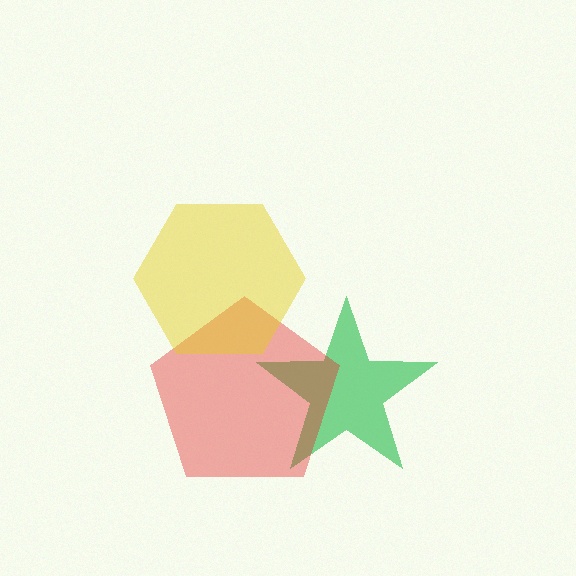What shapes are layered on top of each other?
The layered shapes are: a green star, a red pentagon, a yellow hexagon.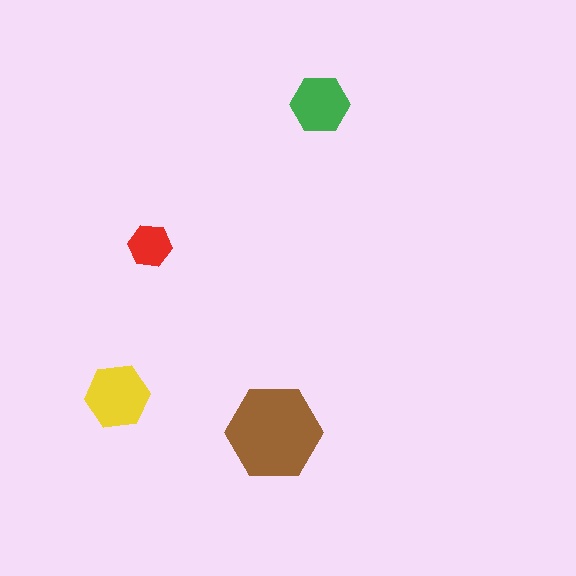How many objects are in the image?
There are 4 objects in the image.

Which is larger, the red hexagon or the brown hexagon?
The brown one.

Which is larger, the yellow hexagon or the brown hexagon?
The brown one.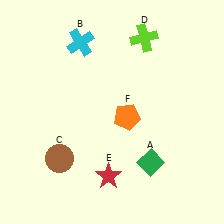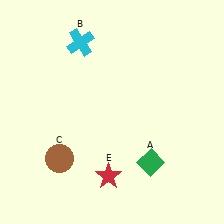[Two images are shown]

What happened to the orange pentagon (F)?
The orange pentagon (F) was removed in Image 2. It was in the bottom-right area of Image 1.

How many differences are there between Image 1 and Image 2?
There are 2 differences between the two images.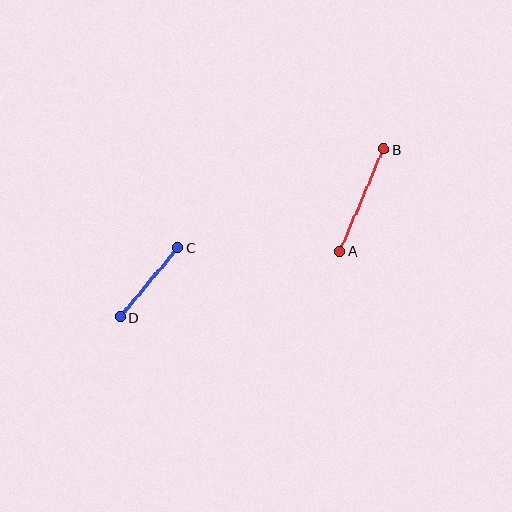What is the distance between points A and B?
The distance is approximately 111 pixels.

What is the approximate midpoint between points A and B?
The midpoint is at approximately (362, 200) pixels.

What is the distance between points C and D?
The distance is approximately 90 pixels.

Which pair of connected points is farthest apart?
Points A and B are farthest apart.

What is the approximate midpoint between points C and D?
The midpoint is at approximately (149, 282) pixels.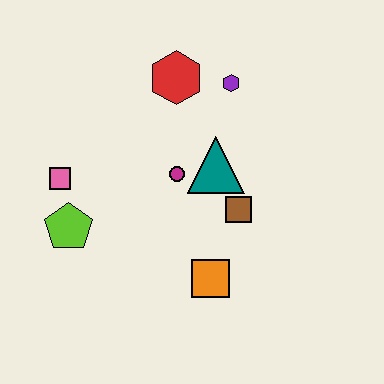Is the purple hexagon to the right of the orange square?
Yes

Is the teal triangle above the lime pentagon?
Yes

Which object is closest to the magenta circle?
The teal triangle is closest to the magenta circle.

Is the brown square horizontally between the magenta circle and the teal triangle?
No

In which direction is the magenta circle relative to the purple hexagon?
The magenta circle is below the purple hexagon.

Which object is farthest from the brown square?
The pink square is farthest from the brown square.